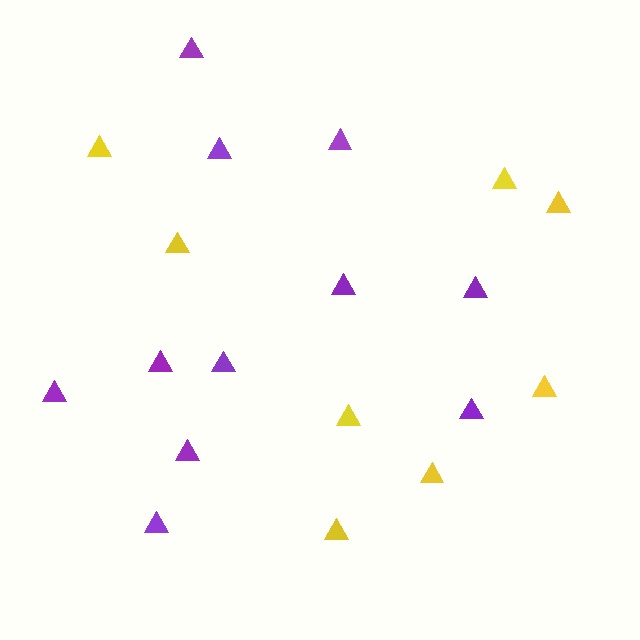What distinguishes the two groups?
There are 2 groups: one group of yellow triangles (8) and one group of purple triangles (11).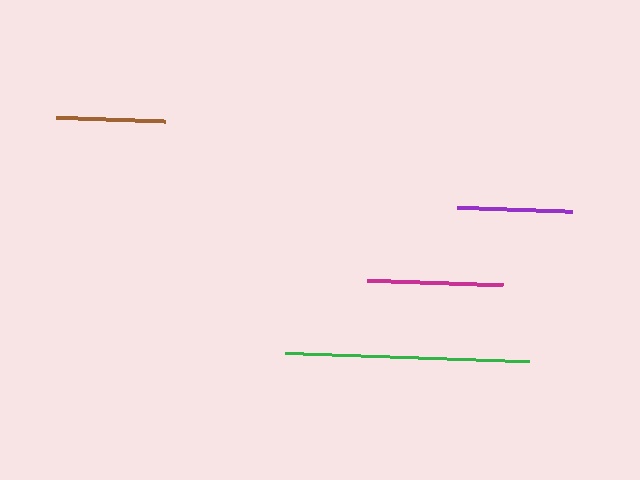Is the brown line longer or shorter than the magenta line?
The magenta line is longer than the brown line.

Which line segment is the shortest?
The brown line is the shortest at approximately 108 pixels.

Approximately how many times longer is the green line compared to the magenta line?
The green line is approximately 1.8 times the length of the magenta line.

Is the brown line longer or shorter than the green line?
The green line is longer than the brown line.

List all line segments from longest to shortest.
From longest to shortest: green, magenta, purple, brown.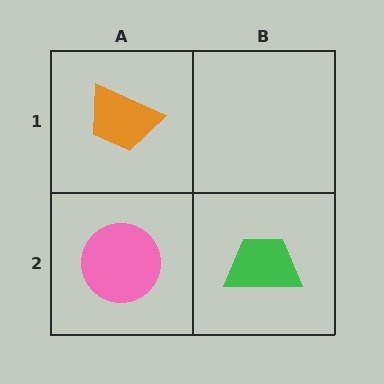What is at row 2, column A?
A pink circle.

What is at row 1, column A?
An orange trapezoid.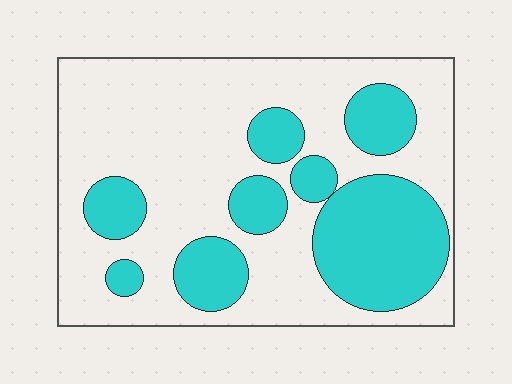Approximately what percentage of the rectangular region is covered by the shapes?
Approximately 35%.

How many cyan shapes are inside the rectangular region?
8.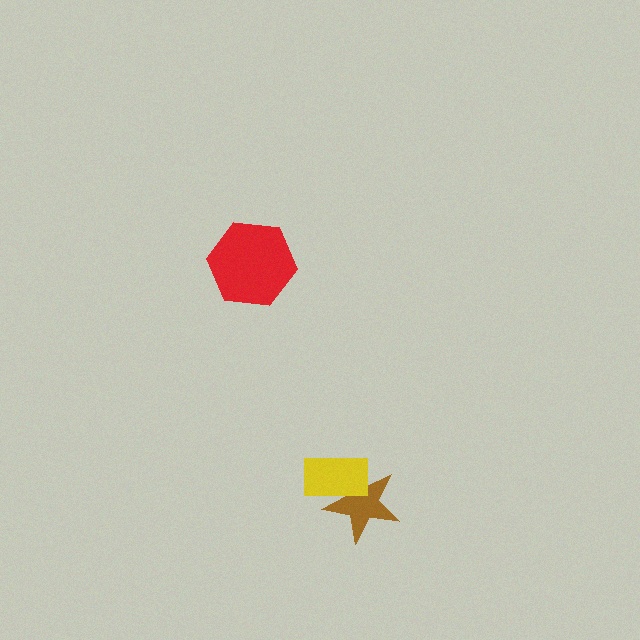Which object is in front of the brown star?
The yellow rectangle is in front of the brown star.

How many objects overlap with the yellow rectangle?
1 object overlaps with the yellow rectangle.